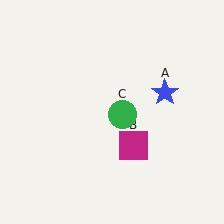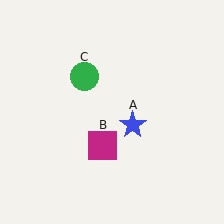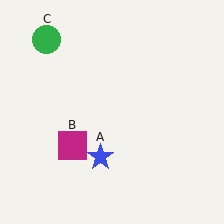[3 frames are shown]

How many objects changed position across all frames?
3 objects changed position: blue star (object A), magenta square (object B), green circle (object C).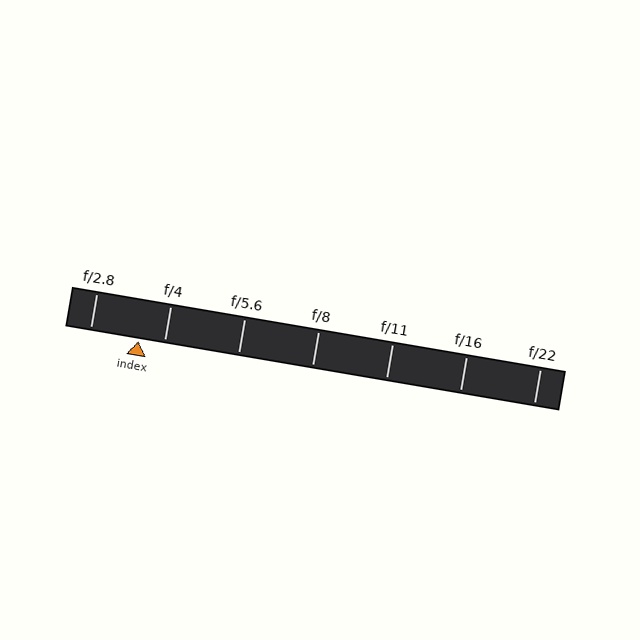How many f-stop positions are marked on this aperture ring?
There are 7 f-stop positions marked.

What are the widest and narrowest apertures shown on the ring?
The widest aperture shown is f/2.8 and the narrowest is f/22.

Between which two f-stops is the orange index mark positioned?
The index mark is between f/2.8 and f/4.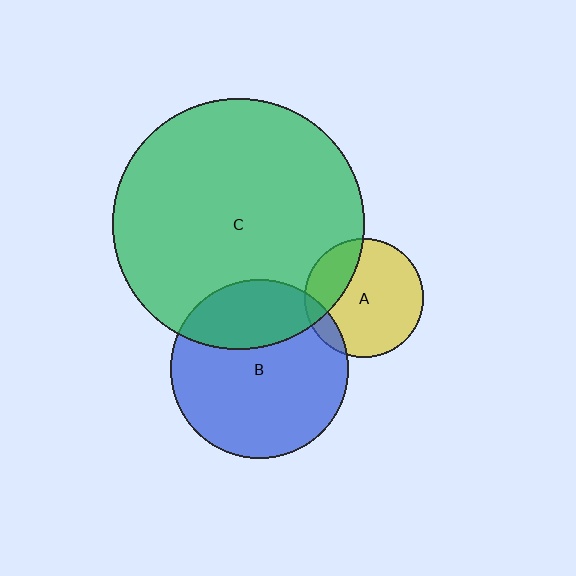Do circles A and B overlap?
Yes.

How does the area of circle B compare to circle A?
Approximately 2.3 times.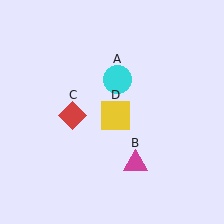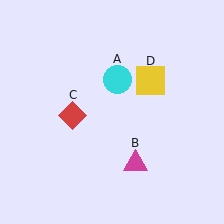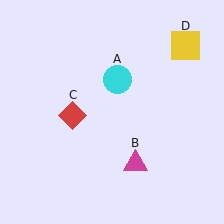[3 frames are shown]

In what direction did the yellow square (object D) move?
The yellow square (object D) moved up and to the right.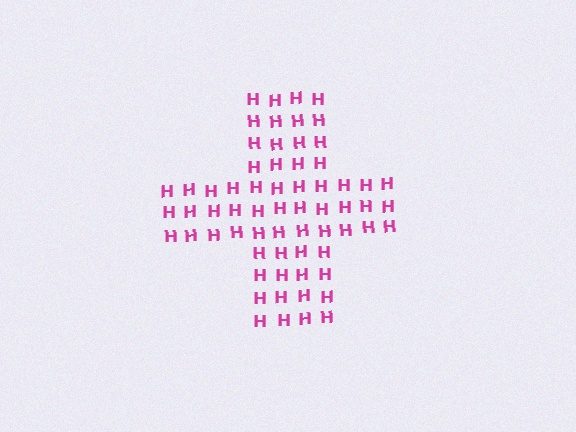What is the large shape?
The large shape is a cross.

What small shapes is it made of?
It is made of small letter H's.